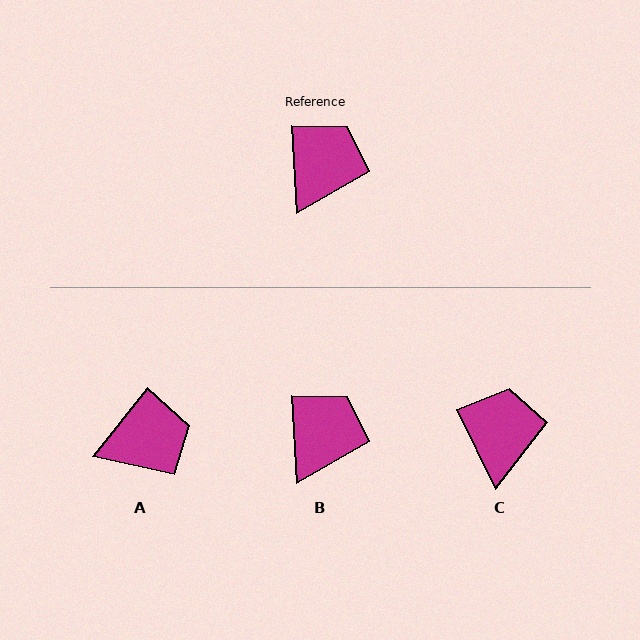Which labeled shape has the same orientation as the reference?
B.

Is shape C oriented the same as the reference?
No, it is off by about 23 degrees.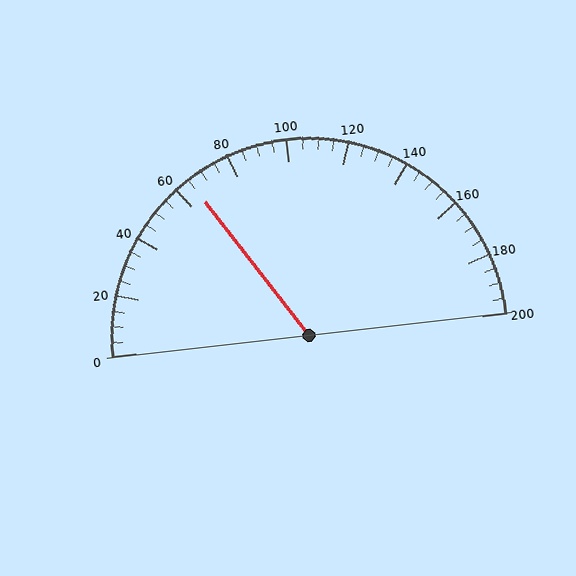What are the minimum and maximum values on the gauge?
The gauge ranges from 0 to 200.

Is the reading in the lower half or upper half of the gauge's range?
The reading is in the lower half of the range (0 to 200).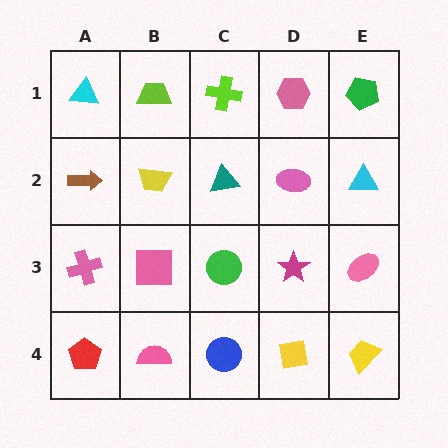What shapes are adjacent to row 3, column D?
A pink ellipse (row 2, column D), a yellow square (row 4, column D), a green circle (row 3, column C), a pink ellipse (row 3, column E).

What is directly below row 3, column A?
A red pentagon.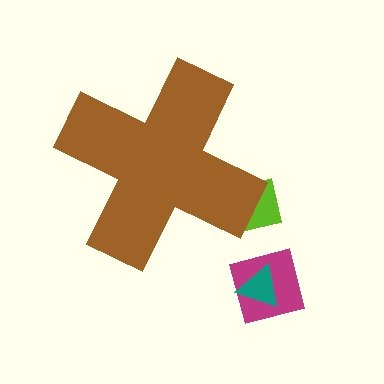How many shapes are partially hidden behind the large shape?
1 shape is partially hidden.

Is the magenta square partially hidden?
No, the magenta square is fully visible.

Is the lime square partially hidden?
Yes, the lime square is partially hidden behind the brown cross.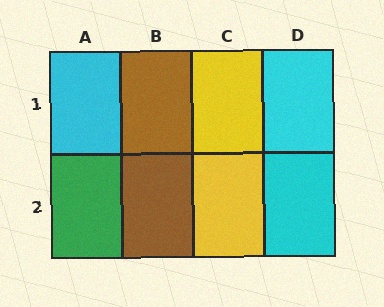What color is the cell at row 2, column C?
Yellow.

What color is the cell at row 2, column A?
Green.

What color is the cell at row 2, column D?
Cyan.